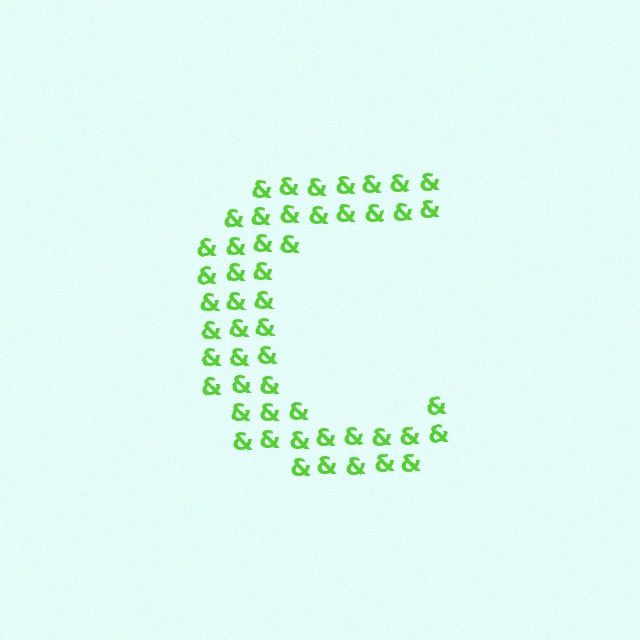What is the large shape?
The large shape is the letter C.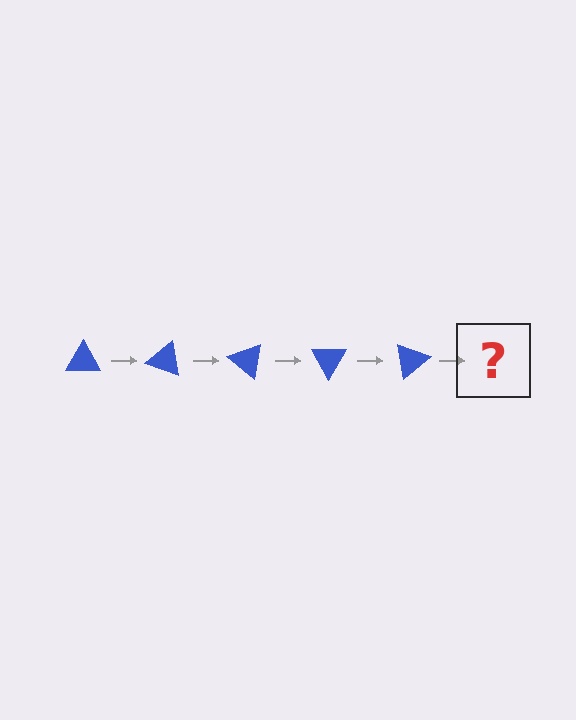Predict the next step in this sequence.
The next step is a blue triangle rotated 100 degrees.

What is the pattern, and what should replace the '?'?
The pattern is that the triangle rotates 20 degrees each step. The '?' should be a blue triangle rotated 100 degrees.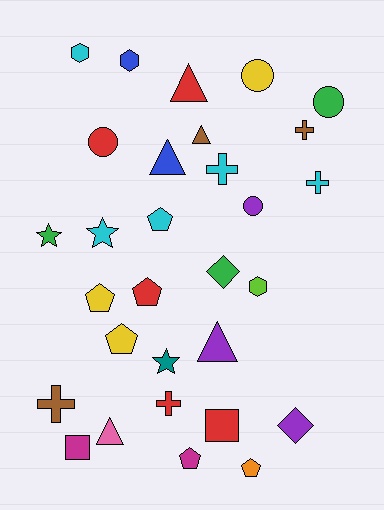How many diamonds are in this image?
There are 2 diamonds.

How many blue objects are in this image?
There are 2 blue objects.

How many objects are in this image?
There are 30 objects.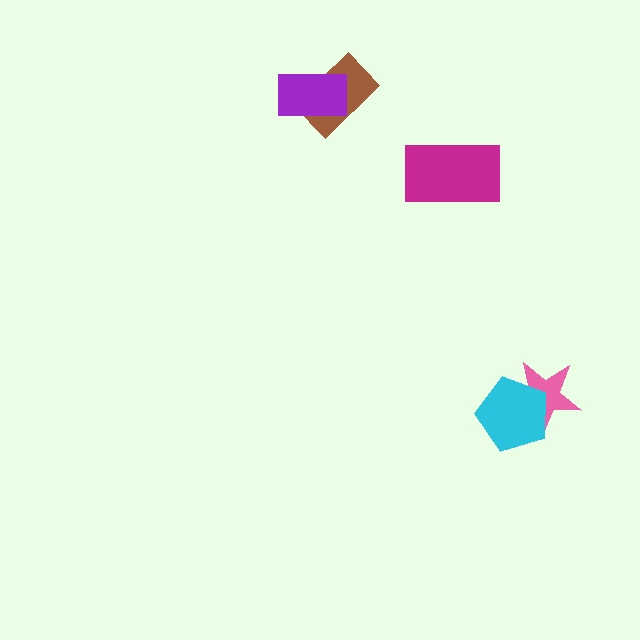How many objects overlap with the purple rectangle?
1 object overlaps with the purple rectangle.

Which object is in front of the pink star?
The cyan pentagon is in front of the pink star.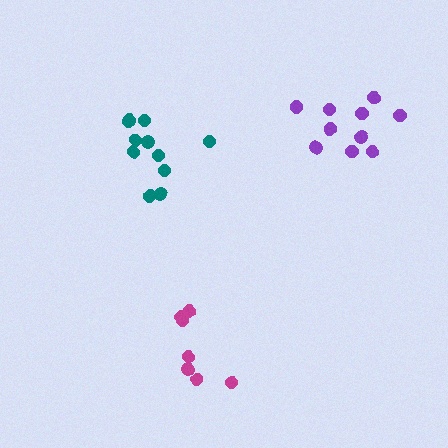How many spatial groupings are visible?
There are 3 spatial groupings.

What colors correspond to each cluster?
The clusters are colored: magenta, purple, teal.